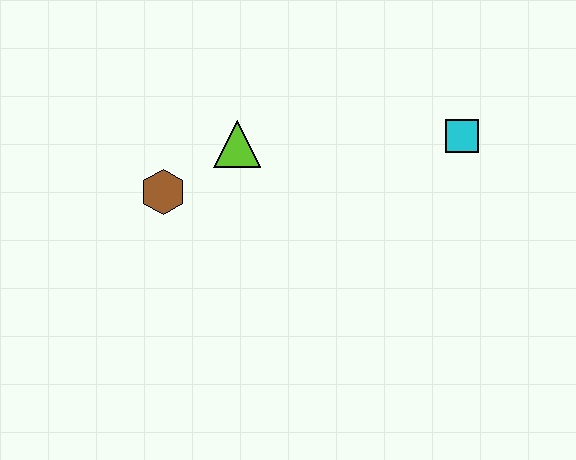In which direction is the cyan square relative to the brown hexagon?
The cyan square is to the right of the brown hexagon.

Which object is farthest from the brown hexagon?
The cyan square is farthest from the brown hexagon.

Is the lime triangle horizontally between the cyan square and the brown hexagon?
Yes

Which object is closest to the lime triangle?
The brown hexagon is closest to the lime triangle.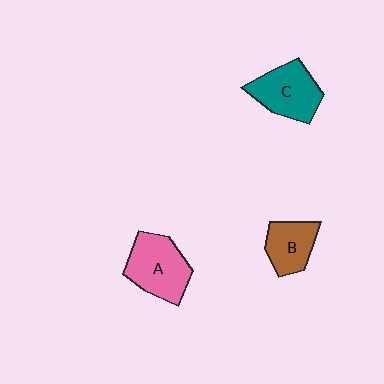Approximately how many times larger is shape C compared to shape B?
Approximately 1.4 times.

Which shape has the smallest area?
Shape B (brown).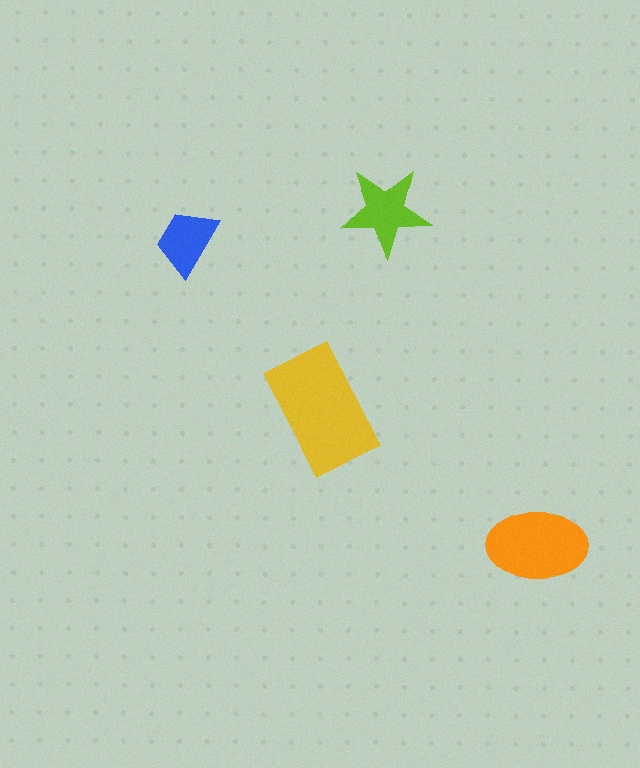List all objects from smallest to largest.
The blue trapezoid, the lime star, the orange ellipse, the yellow rectangle.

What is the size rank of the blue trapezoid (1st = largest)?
4th.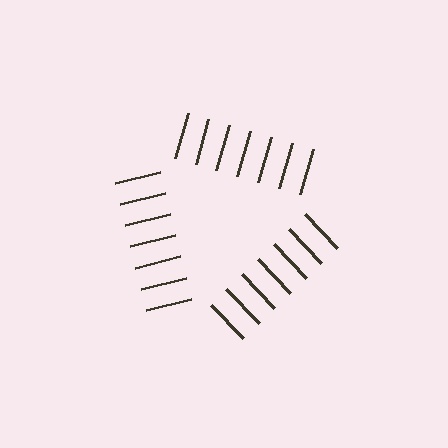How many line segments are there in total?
21 — 7 along each of the 3 edges.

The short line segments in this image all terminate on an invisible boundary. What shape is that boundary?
An illusory triangle — the line segments terminate on its edges but no continuous stroke is drawn.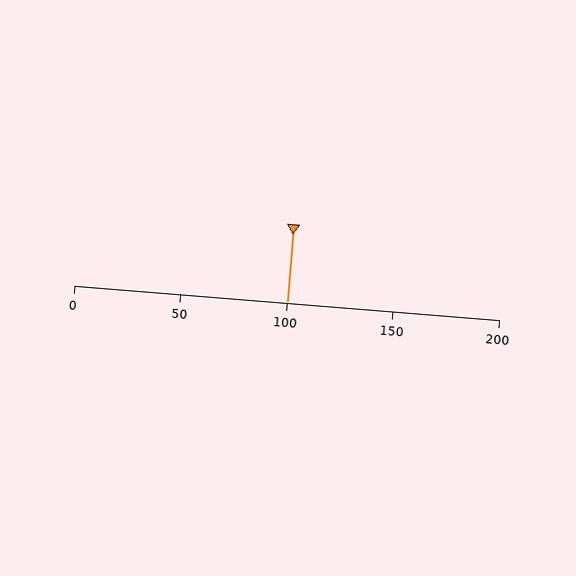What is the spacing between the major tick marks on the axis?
The major ticks are spaced 50 apart.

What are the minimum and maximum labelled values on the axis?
The axis runs from 0 to 200.